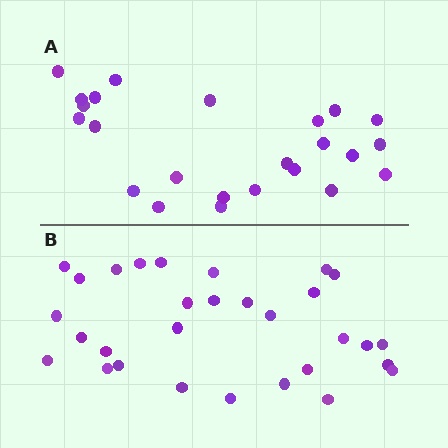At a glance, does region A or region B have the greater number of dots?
Region B (the bottom region) has more dots.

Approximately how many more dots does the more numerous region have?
Region B has about 6 more dots than region A.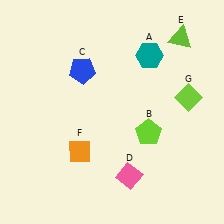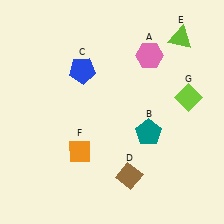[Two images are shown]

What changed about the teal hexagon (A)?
In Image 1, A is teal. In Image 2, it changed to pink.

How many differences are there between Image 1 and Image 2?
There are 3 differences between the two images.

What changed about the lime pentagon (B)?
In Image 1, B is lime. In Image 2, it changed to teal.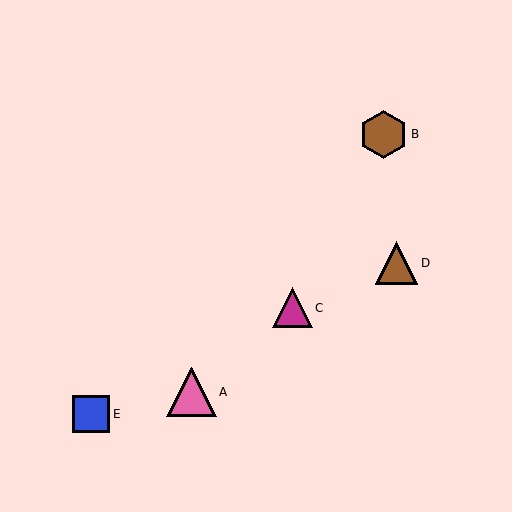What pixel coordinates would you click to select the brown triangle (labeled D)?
Click at (396, 263) to select the brown triangle D.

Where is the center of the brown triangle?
The center of the brown triangle is at (396, 263).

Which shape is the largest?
The pink triangle (labeled A) is the largest.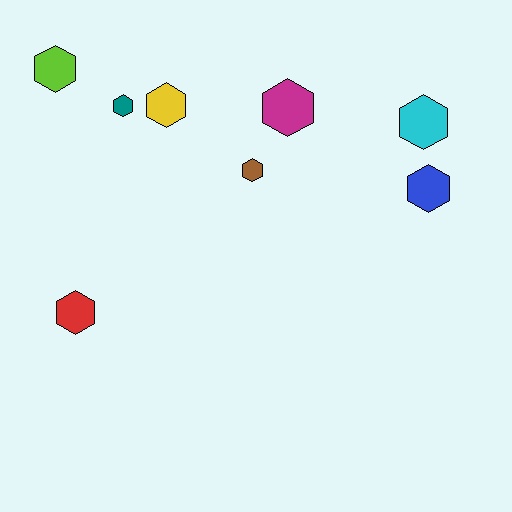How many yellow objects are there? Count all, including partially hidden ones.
There is 1 yellow object.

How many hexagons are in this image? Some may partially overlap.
There are 8 hexagons.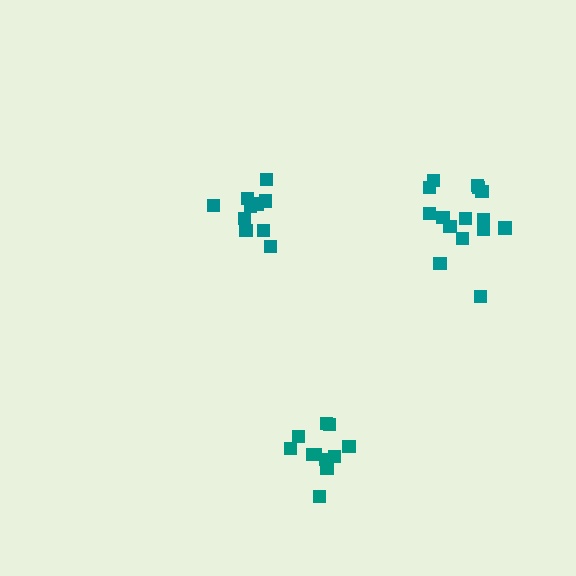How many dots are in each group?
Group 1: 11 dots, Group 2: 15 dots, Group 3: 11 dots (37 total).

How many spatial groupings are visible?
There are 3 spatial groupings.